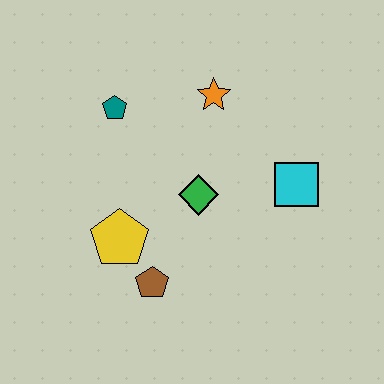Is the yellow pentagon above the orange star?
No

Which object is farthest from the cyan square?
The teal pentagon is farthest from the cyan square.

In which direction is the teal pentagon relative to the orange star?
The teal pentagon is to the left of the orange star.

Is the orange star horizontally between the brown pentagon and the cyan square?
Yes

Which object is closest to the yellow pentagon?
The brown pentagon is closest to the yellow pentagon.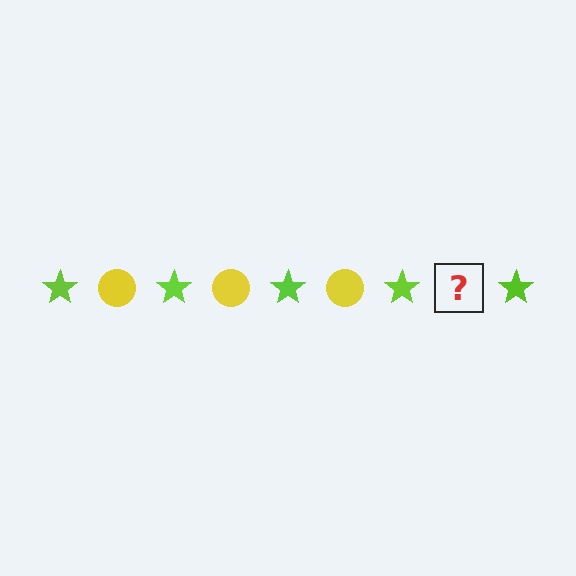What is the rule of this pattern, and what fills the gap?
The rule is that the pattern alternates between lime star and yellow circle. The gap should be filled with a yellow circle.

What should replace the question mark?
The question mark should be replaced with a yellow circle.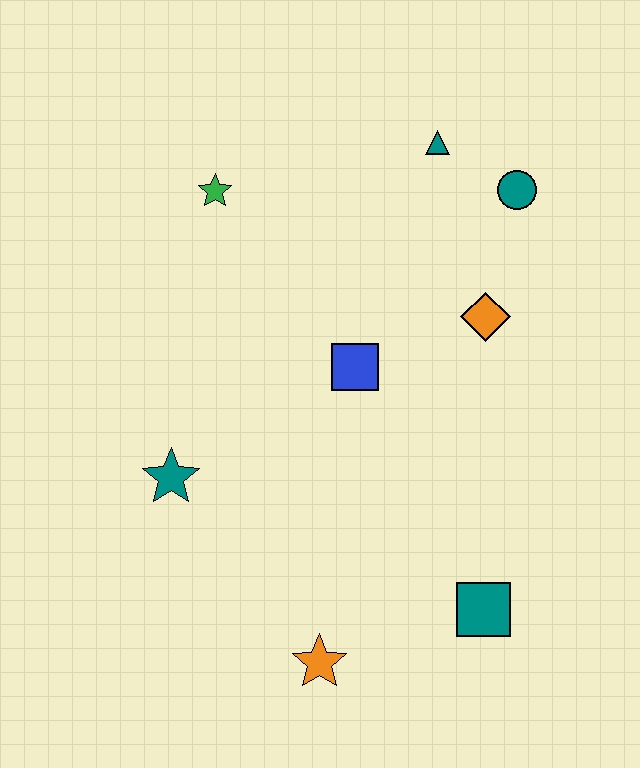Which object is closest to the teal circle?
The teal triangle is closest to the teal circle.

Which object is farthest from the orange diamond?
The orange star is farthest from the orange diamond.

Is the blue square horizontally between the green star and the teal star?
No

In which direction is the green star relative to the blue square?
The green star is above the blue square.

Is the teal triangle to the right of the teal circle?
No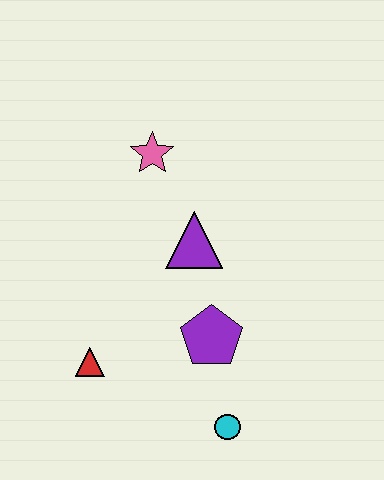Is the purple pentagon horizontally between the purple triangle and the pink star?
No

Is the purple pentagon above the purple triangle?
No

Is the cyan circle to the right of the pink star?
Yes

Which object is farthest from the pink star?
The cyan circle is farthest from the pink star.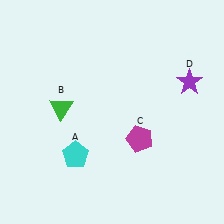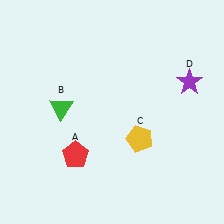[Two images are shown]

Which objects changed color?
A changed from cyan to red. C changed from magenta to yellow.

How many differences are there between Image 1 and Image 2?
There are 2 differences between the two images.